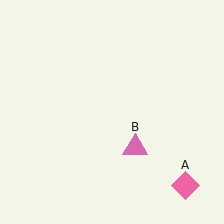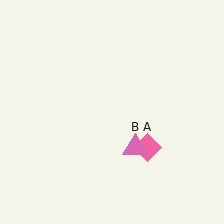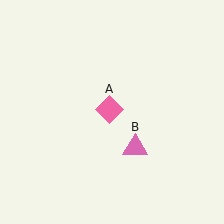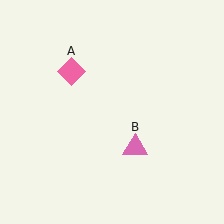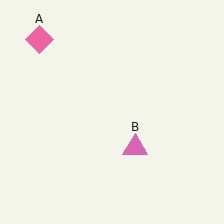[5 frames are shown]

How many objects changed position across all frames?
1 object changed position: pink diamond (object A).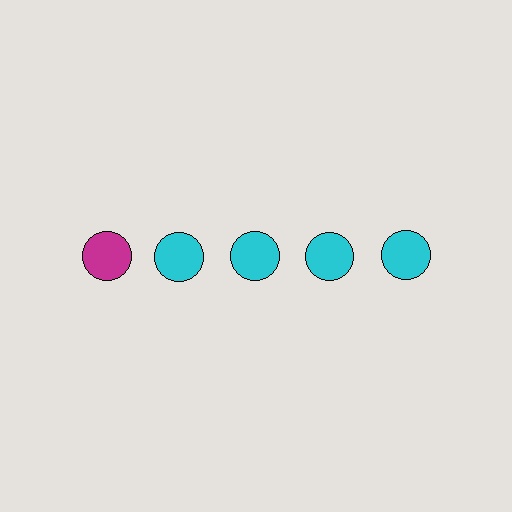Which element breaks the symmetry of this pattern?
The magenta circle in the top row, leftmost column breaks the symmetry. All other shapes are cyan circles.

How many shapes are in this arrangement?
There are 5 shapes arranged in a grid pattern.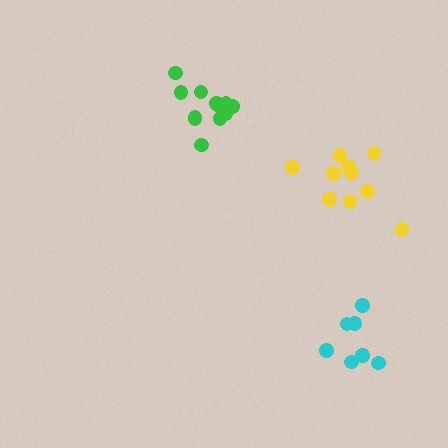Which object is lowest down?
The cyan cluster is bottommost.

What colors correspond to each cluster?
The clusters are colored: yellow, green, cyan.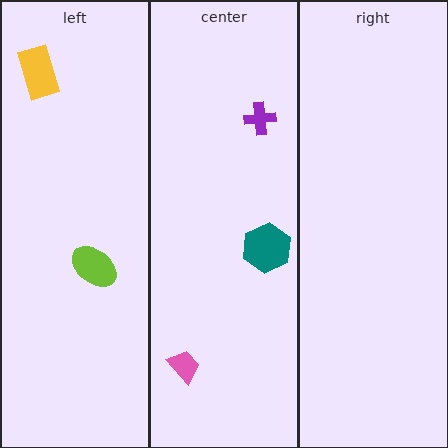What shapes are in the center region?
The purple cross, the pink trapezoid, the teal hexagon.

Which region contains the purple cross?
The center region.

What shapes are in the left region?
The yellow rectangle, the lime ellipse.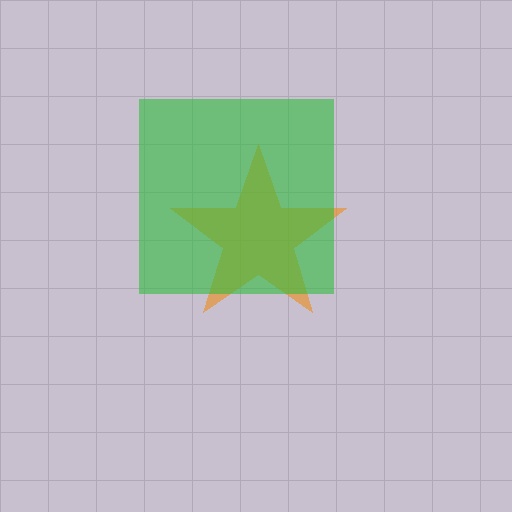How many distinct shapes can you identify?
There are 2 distinct shapes: an orange star, a green square.